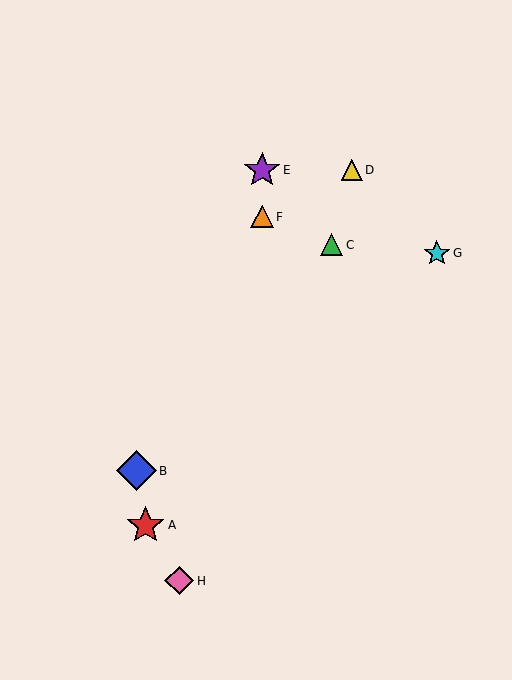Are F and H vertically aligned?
No, F is at x≈262 and H is at x≈179.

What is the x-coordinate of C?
Object C is at x≈332.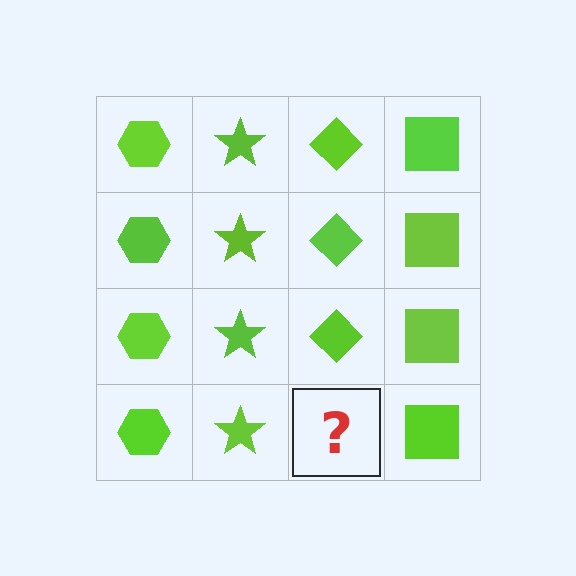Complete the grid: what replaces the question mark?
The question mark should be replaced with a lime diamond.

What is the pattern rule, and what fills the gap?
The rule is that each column has a consistent shape. The gap should be filled with a lime diamond.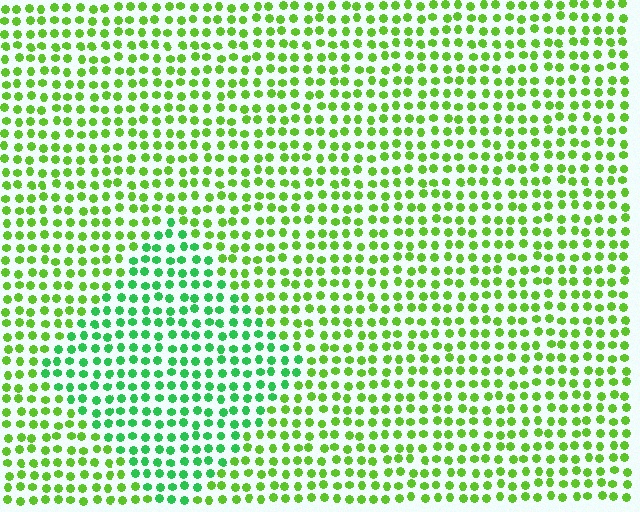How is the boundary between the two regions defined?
The boundary is defined purely by a slight shift in hue (about 35 degrees). Spacing, size, and orientation are identical on both sides.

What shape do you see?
I see a diamond.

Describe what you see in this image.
The image is filled with small lime elements in a uniform arrangement. A diamond-shaped region is visible where the elements are tinted to a slightly different hue, forming a subtle color boundary.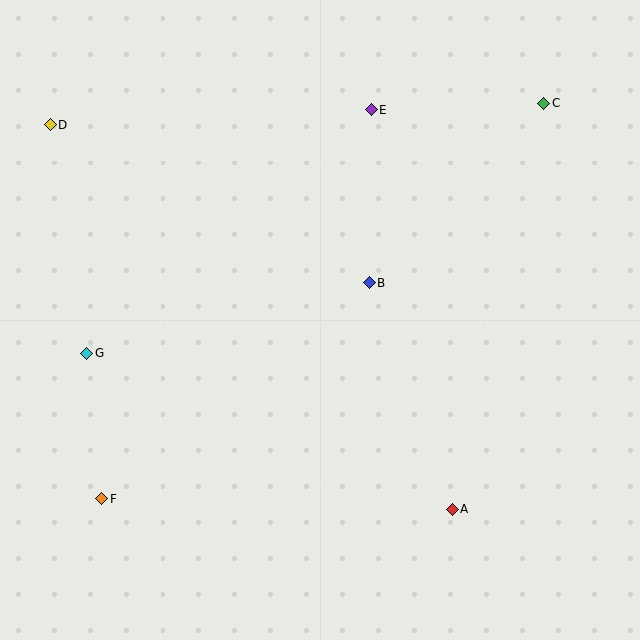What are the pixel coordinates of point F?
Point F is at (102, 499).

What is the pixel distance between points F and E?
The distance between F and E is 473 pixels.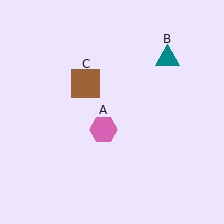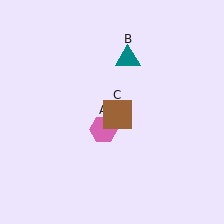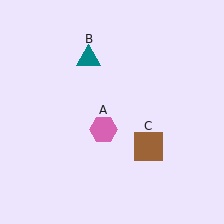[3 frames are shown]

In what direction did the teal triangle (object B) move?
The teal triangle (object B) moved left.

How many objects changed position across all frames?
2 objects changed position: teal triangle (object B), brown square (object C).